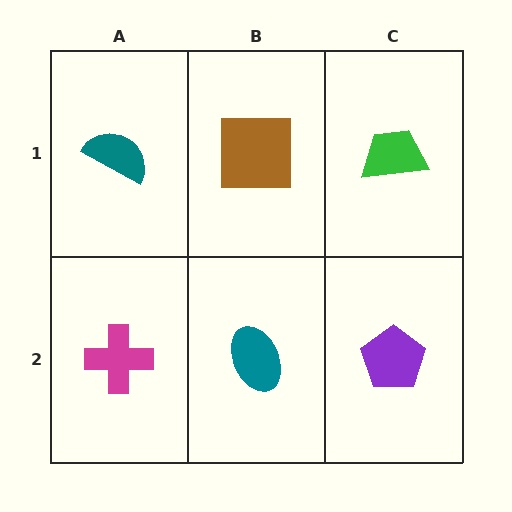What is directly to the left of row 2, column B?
A magenta cross.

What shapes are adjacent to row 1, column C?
A purple pentagon (row 2, column C), a brown square (row 1, column B).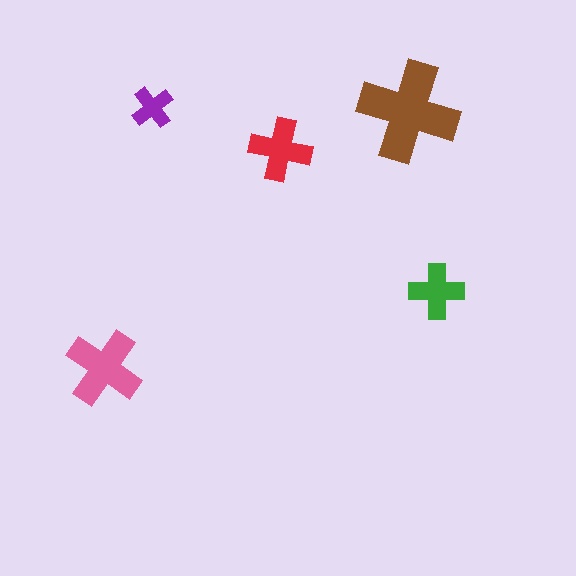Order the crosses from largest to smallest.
the brown one, the pink one, the red one, the green one, the purple one.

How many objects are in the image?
There are 5 objects in the image.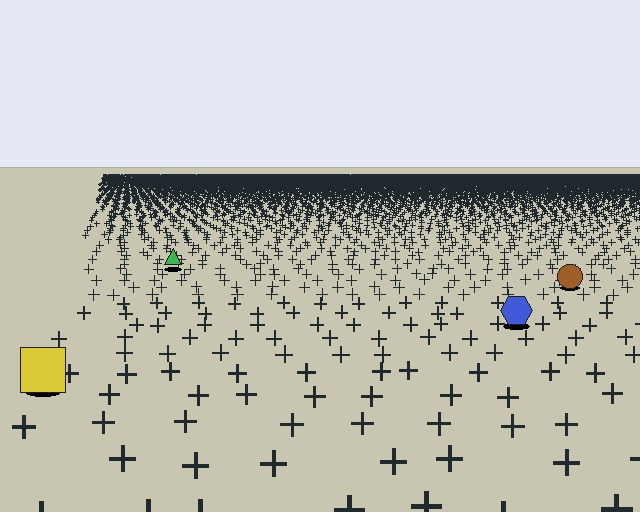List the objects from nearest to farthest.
From nearest to farthest: the yellow square, the blue hexagon, the brown circle, the green triangle.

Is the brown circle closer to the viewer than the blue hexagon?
No. The blue hexagon is closer — you can tell from the texture gradient: the ground texture is coarser near it.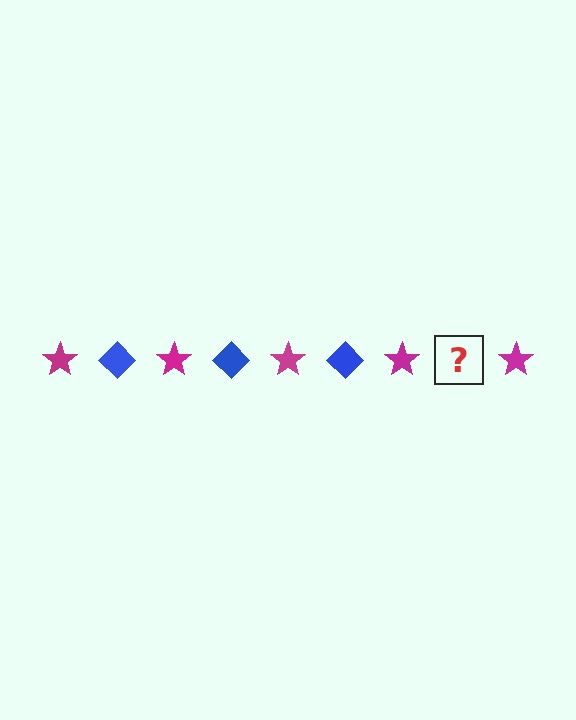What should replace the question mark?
The question mark should be replaced with a blue diamond.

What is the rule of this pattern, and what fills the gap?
The rule is that the pattern alternates between magenta star and blue diamond. The gap should be filled with a blue diamond.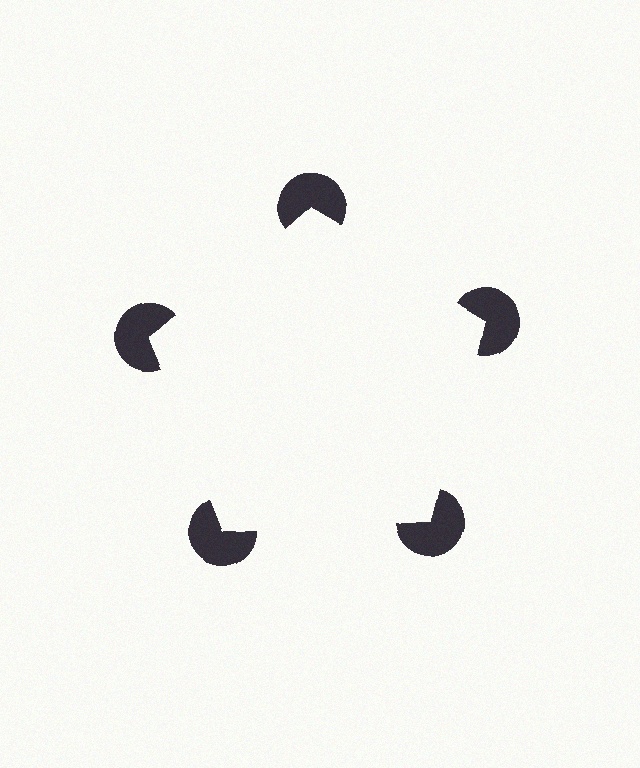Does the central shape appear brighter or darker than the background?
It typically appears slightly brighter than the background, even though no actual brightness change is drawn.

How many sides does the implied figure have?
5 sides.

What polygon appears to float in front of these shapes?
An illusory pentagon — its edges are inferred from the aligned wedge cuts in the pac-man discs, not physically drawn.